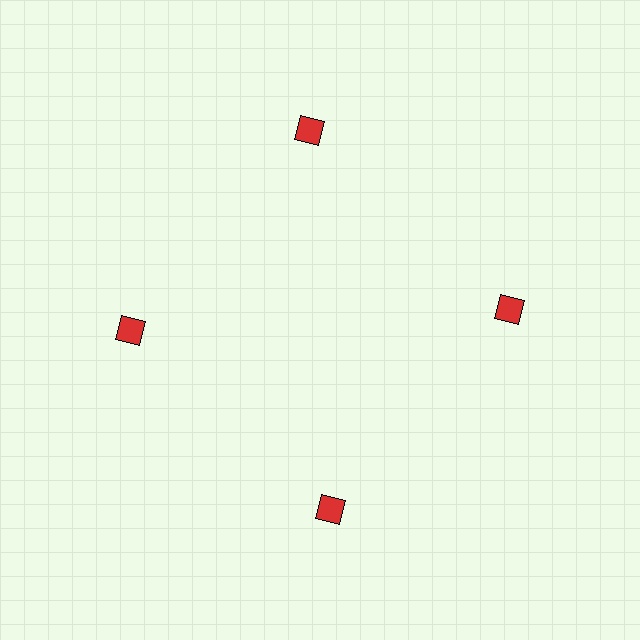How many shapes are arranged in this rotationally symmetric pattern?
There are 4 shapes, arranged in 4 groups of 1.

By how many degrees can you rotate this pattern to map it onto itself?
The pattern maps onto itself every 90 degrees of rotation.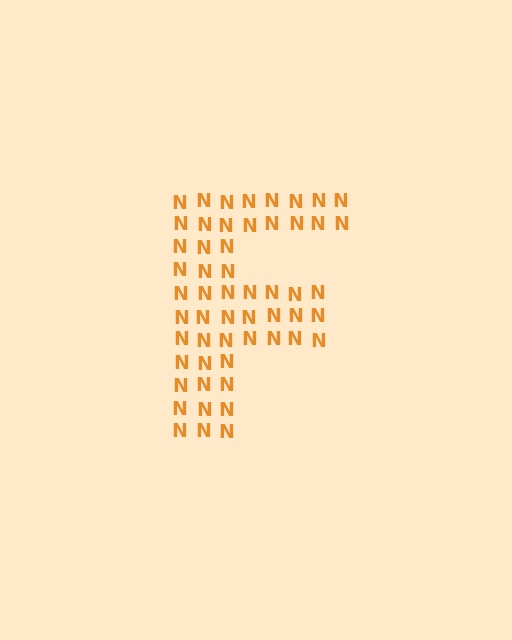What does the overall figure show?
The overall figure shows the letter F.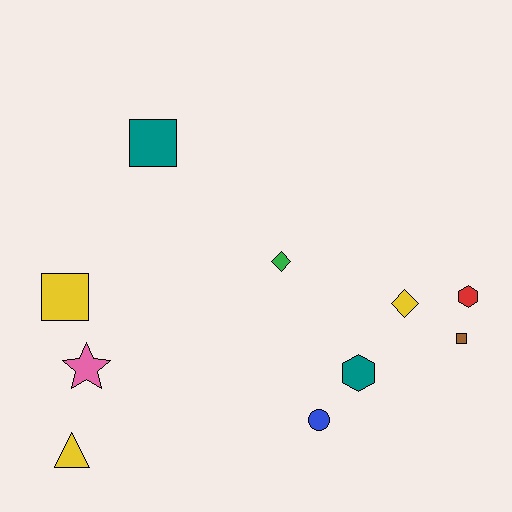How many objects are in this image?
There are 10 objects.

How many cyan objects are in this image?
There are no cyan objects.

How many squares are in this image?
There are 3 squares.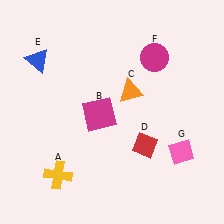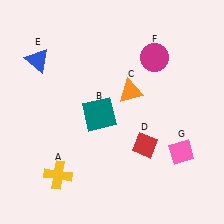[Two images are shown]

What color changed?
The square (B) changed from magenta in Image 1 to teal in Image 2.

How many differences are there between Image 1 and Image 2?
There is 1 difference between the two images.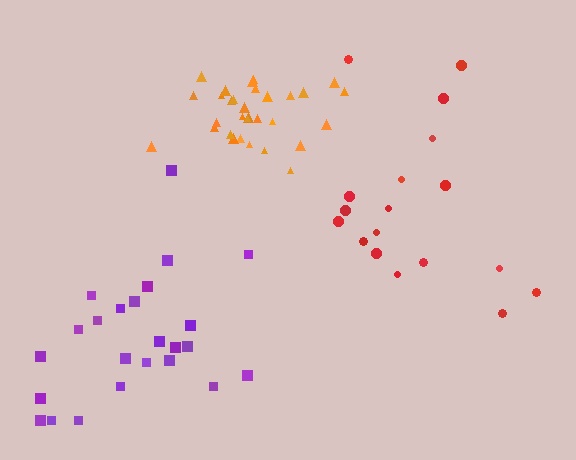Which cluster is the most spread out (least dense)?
Red.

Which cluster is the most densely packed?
Orange.